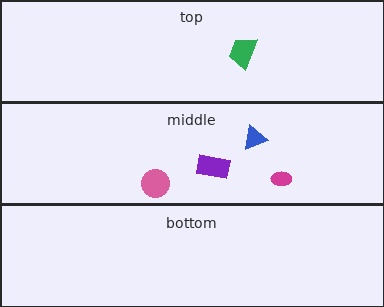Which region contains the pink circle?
The middle region.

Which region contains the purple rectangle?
The middle region.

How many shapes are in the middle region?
4.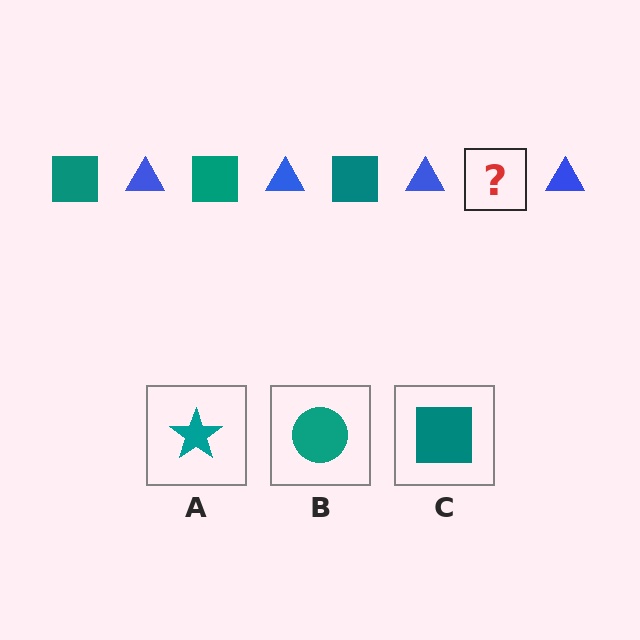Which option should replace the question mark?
Option C.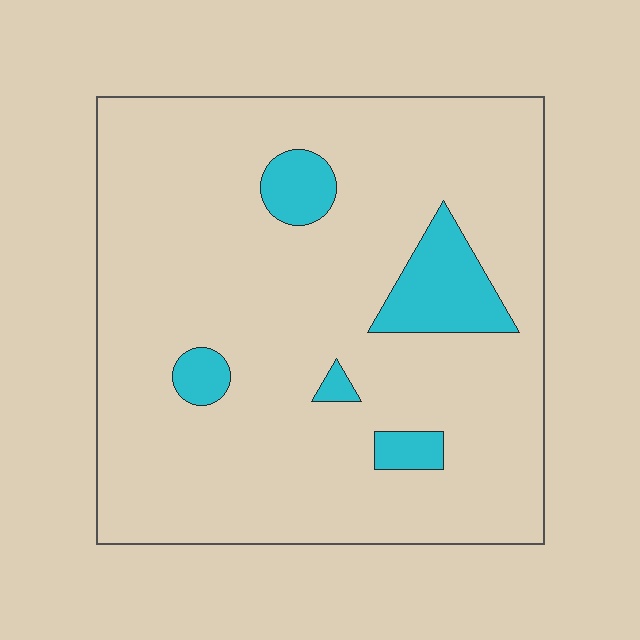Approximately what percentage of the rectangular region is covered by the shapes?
Approximately 10%.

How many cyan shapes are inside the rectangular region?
5.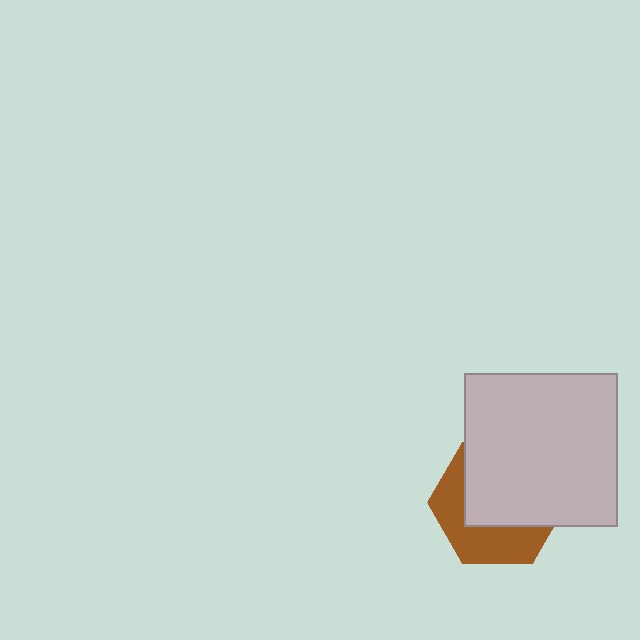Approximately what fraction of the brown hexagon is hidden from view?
Roughly 60% of the brown hexagon is hidden behind the light gray square.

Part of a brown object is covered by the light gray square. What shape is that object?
It is a hexagon.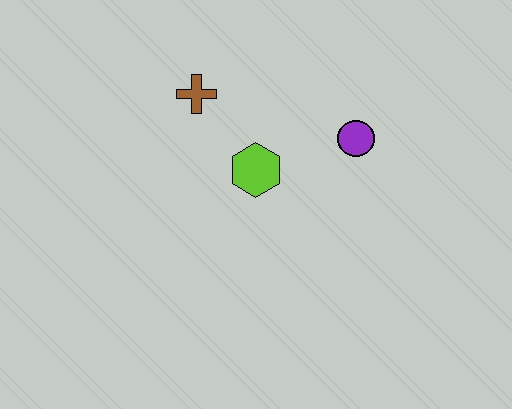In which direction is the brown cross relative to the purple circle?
The brown cross is to the left of the purple circle.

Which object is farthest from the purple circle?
The brown cross is farthest from the purple circle.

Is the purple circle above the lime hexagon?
Yes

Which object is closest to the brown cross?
The lime hexagon is closest to the brown cross.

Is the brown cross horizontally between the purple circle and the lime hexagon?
No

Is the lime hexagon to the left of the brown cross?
No